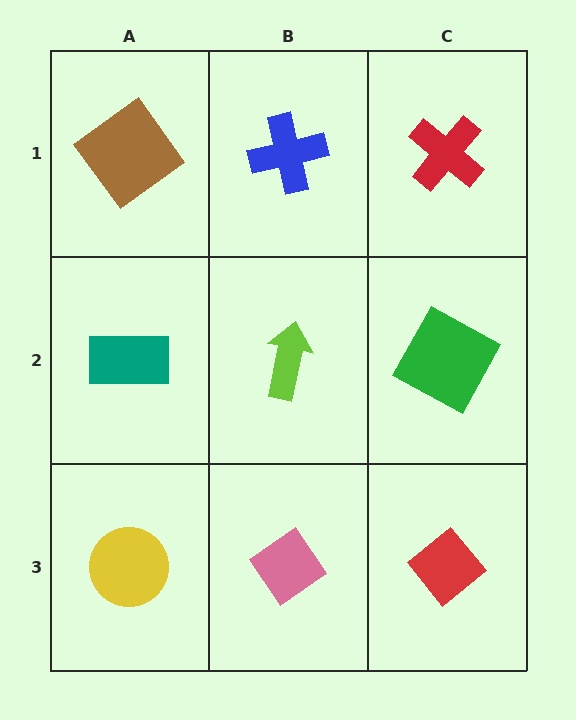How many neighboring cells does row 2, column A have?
3.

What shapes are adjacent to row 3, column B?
A lime arrow (row 2, column B), a yellow circle (row 3, column A), a red diamond (row 3, column C).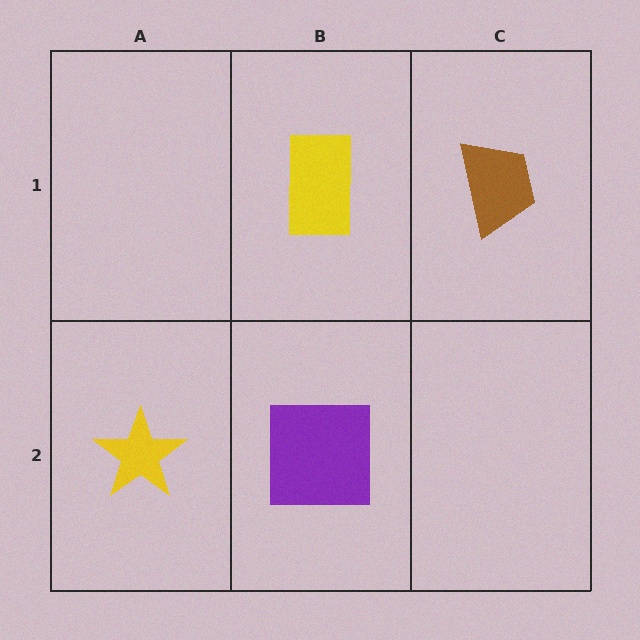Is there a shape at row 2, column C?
No, that cell is empty.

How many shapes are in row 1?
2 shapes.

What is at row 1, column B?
A yellow rectangle.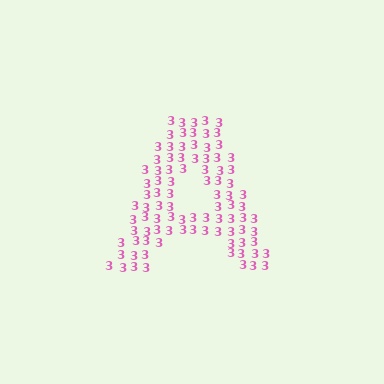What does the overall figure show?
The overall figure shows the letter A.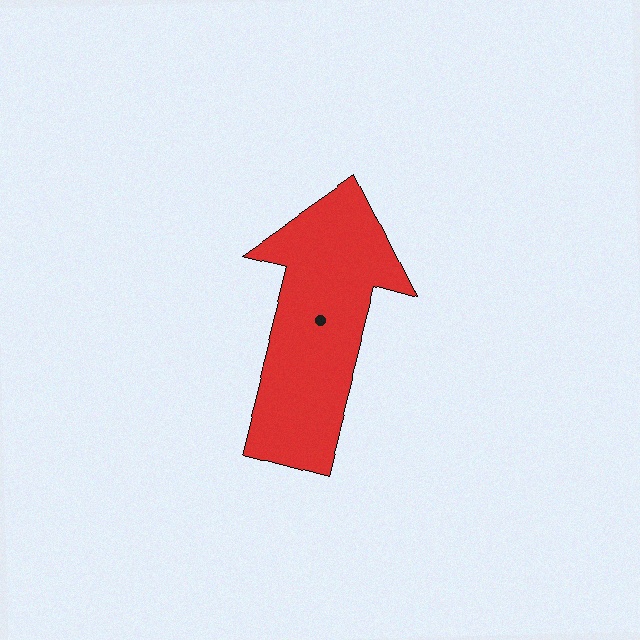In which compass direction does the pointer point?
North.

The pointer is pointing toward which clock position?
Roughly 12 o'clock.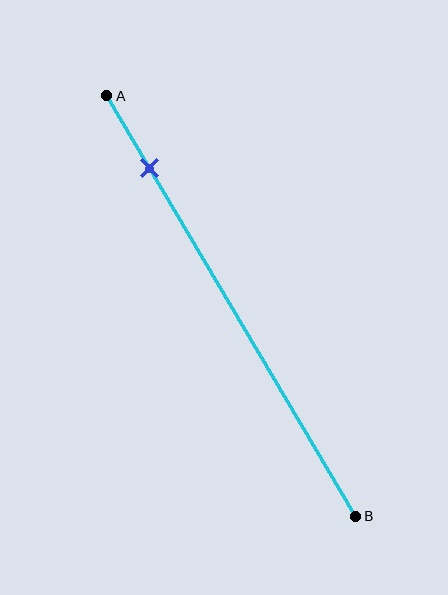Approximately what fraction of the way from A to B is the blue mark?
The blue mark is approximately 15% of the way from A to B.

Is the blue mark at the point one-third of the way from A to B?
No, the mark is at about 15% from A, not at the 33% one-third point.